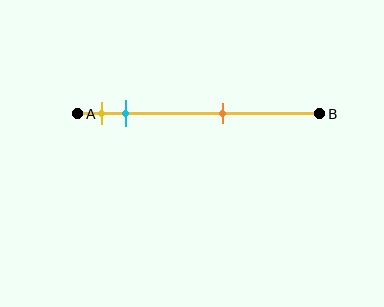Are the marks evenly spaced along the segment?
No, the marks are not evenly spaced.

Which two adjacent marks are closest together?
The yellow and cyan marks are the closest adjacent pair.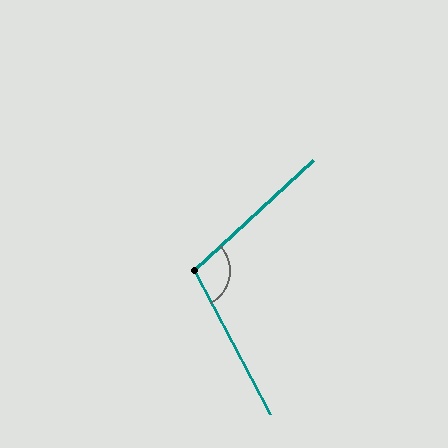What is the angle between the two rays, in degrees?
Approximately 105 degrees.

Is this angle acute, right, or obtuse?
It is obtuse.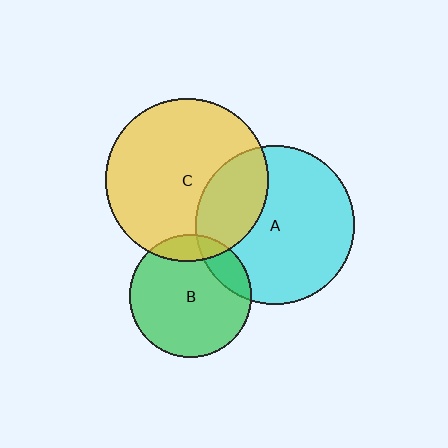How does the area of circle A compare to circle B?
Approximately 1.7 times.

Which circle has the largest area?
Circle C (yellow).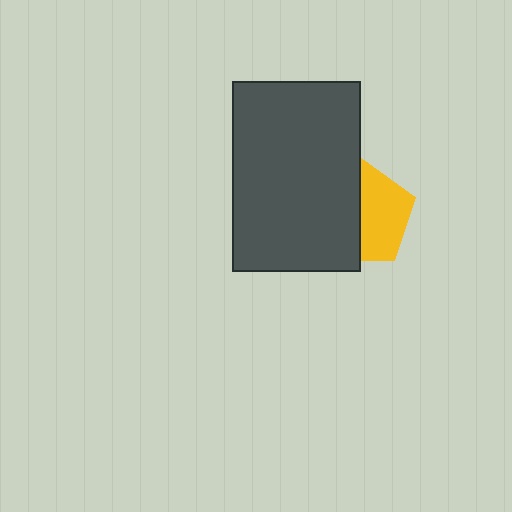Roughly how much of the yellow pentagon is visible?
About half of it is visible (roughly 50%).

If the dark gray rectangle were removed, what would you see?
You would see the complete yellow pentagon.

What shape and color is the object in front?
The object in front is a dark gray rectangle.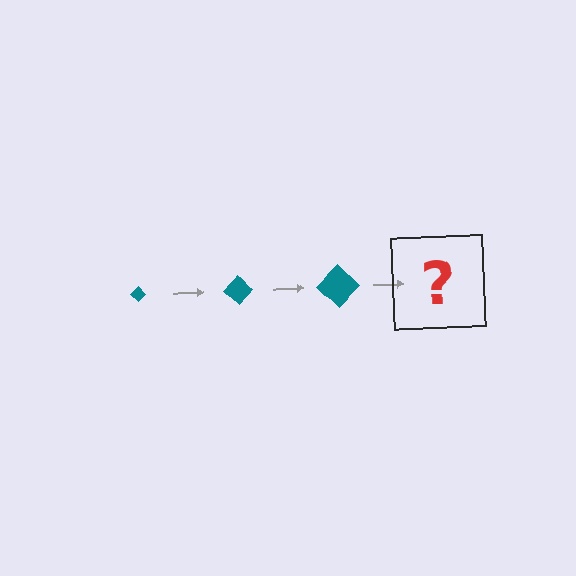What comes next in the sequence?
The next element should be a teal diamond, larger than the previous one.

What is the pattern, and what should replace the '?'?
The pattern is that the diamond gets progressively larger each step. The '?' should be a teal diamond, larger than the previous one.